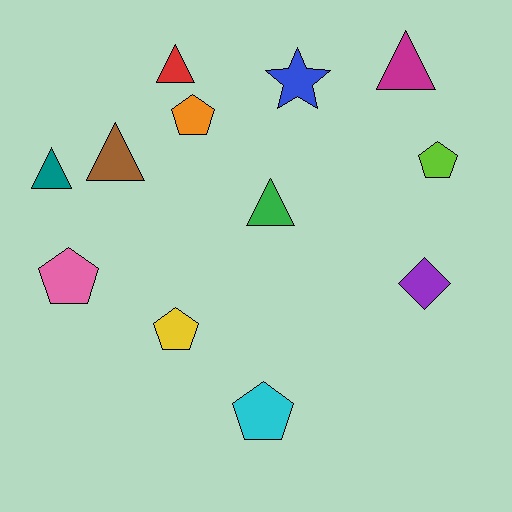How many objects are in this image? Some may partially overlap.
There are 12 objects.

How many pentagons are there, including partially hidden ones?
There are 5 pentagons.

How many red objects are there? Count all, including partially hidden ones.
There is 1 red object.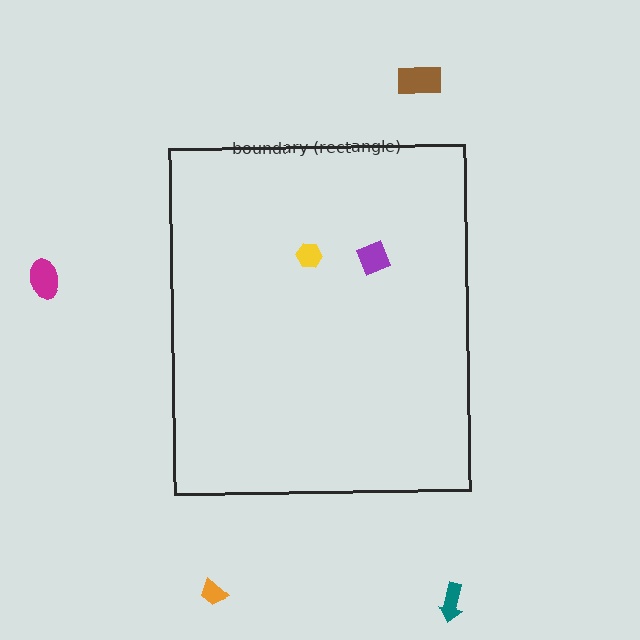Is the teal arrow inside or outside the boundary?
Outside.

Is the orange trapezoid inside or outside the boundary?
Outside.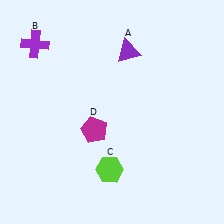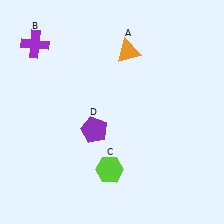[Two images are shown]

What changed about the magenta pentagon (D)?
In Image 1, D is magenta. In Image 2, it changed to purple.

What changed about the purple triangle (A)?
In Image 1, A is purple. In Image 2, it changed to orange.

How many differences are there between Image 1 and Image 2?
There are 2 differences between the two images.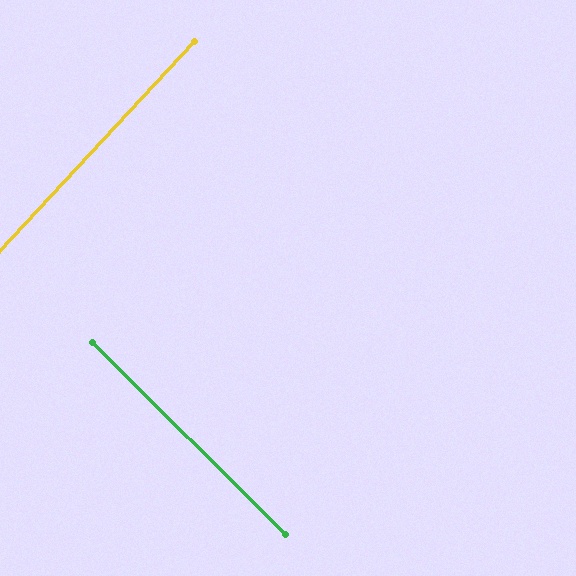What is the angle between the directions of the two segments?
Approximately 88 degrees.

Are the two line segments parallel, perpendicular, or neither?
Perpendicular — they meet at approximately 88°.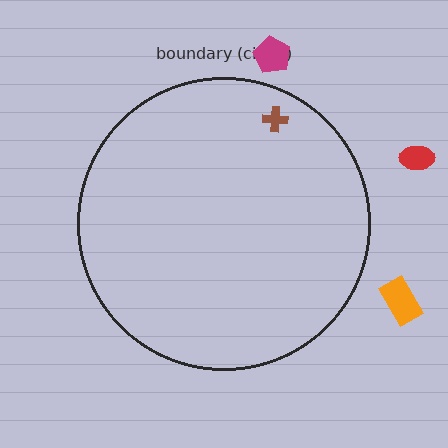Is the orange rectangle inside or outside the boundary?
Outside.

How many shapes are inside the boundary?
1 inside, 3 outside.